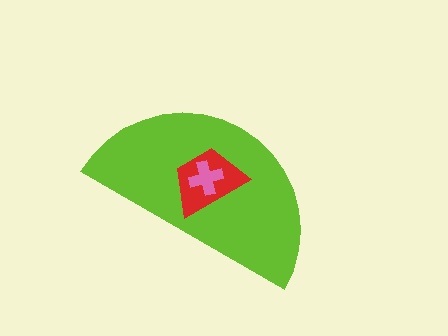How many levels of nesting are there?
3.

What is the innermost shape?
The pink cross.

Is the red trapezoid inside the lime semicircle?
Yes.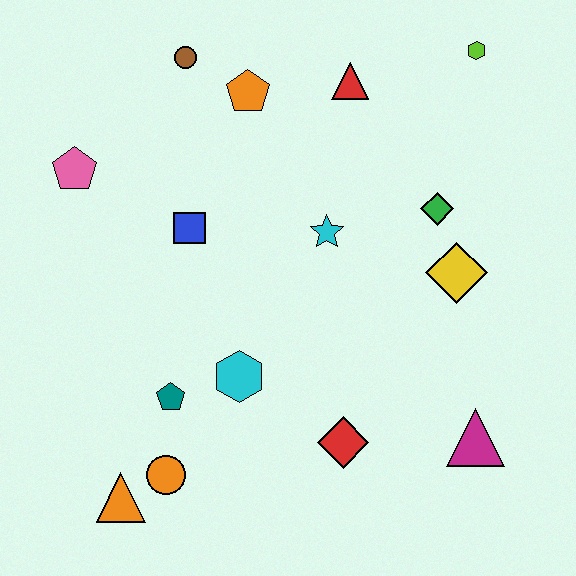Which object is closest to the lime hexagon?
The red triangle is closest to the lime hexagon.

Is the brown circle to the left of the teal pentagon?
No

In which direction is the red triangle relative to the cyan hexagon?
The red triangle is above the cyan hexagon.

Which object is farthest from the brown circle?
The magenta triangle is farthest from the brown circle.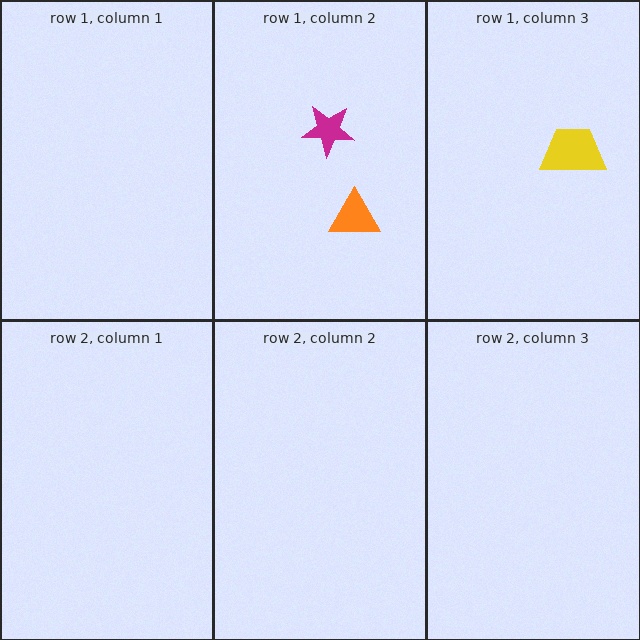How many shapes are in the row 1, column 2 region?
2.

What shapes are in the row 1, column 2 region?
The orange triangle, the magenta star.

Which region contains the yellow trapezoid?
The row 1, column 3 region.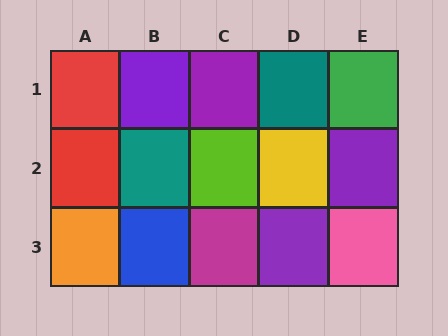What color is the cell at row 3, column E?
Pink.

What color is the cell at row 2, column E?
Purple.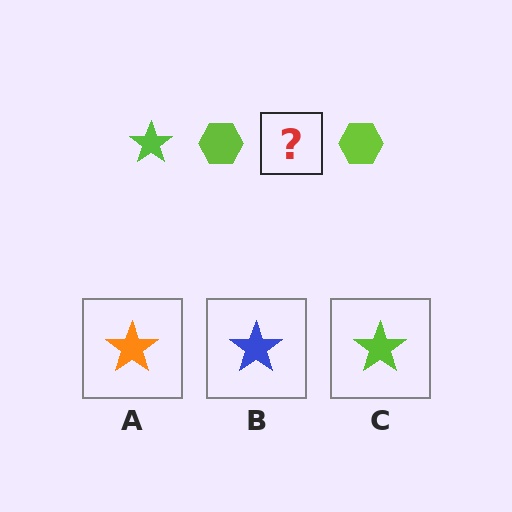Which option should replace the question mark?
Option C.